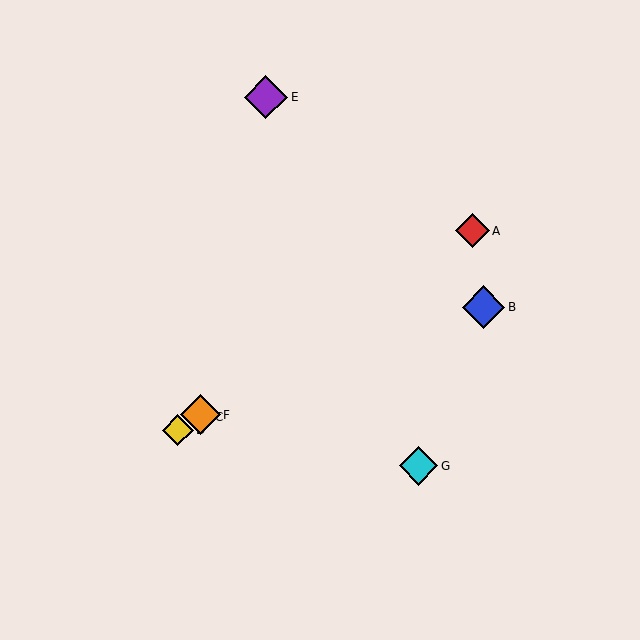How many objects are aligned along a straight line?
4 objects (A, C, D, F) are aligned along a straight line.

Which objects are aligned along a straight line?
Objects A, C, D, F are aligned along a straight line.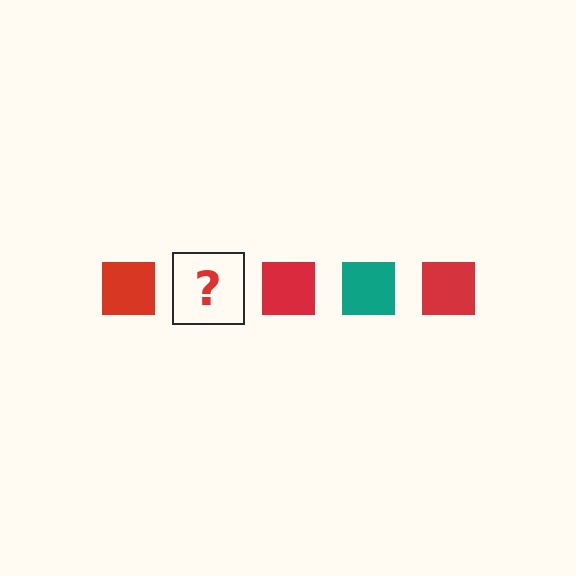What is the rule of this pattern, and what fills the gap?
The rule is that the pattern cycles through red, teal squares. The gap should be filled with a teal square.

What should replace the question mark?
The question mark should be replaced with a teal square.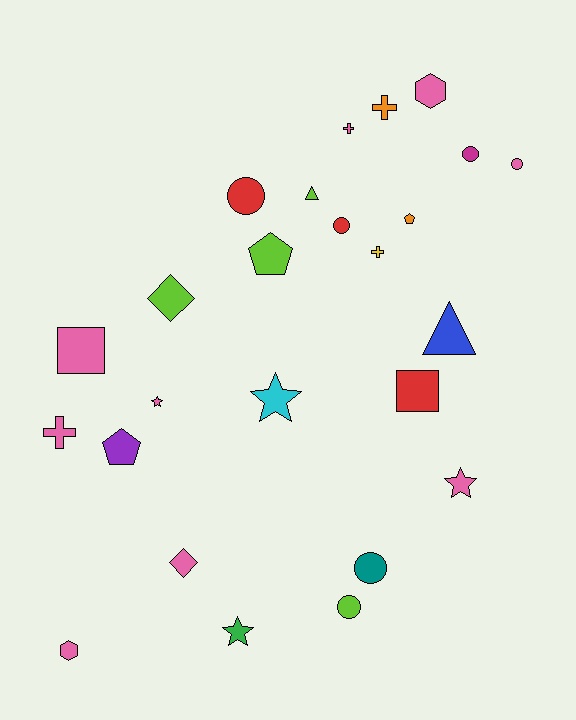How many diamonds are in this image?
There are 2 diamonds.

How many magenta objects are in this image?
There is 1 magenta object.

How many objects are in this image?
There are 25 objects.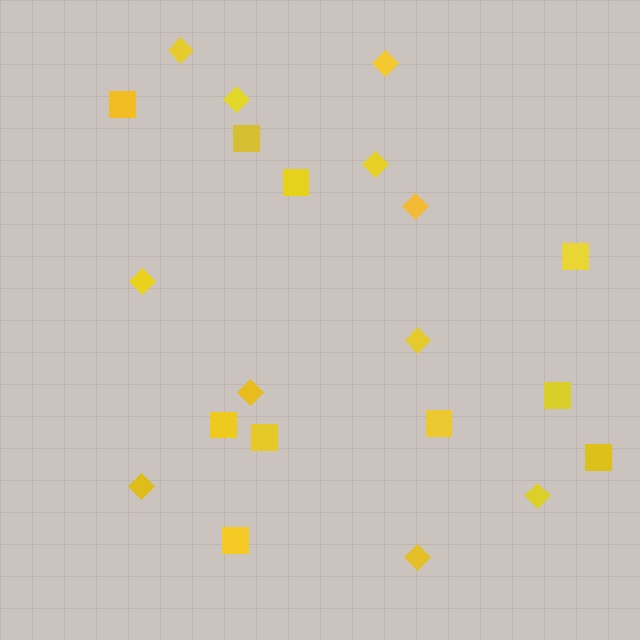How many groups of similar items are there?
There are 2 groups: one group of squares (10) and one group of diamonds (11).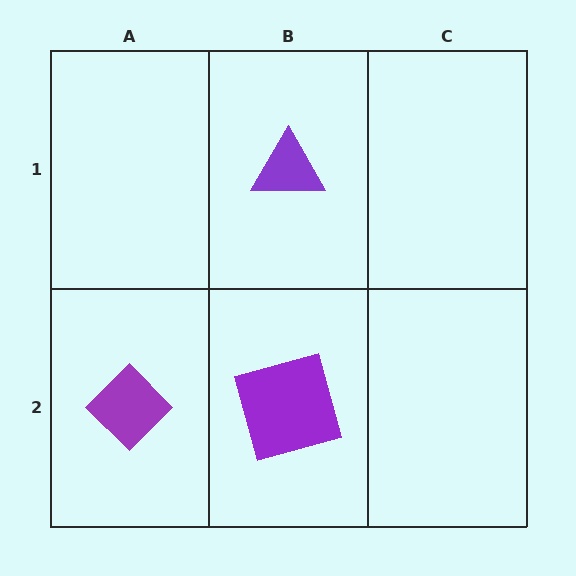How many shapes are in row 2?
2 shapes.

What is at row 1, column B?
A purple triangle.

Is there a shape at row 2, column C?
No, that cell is empty.